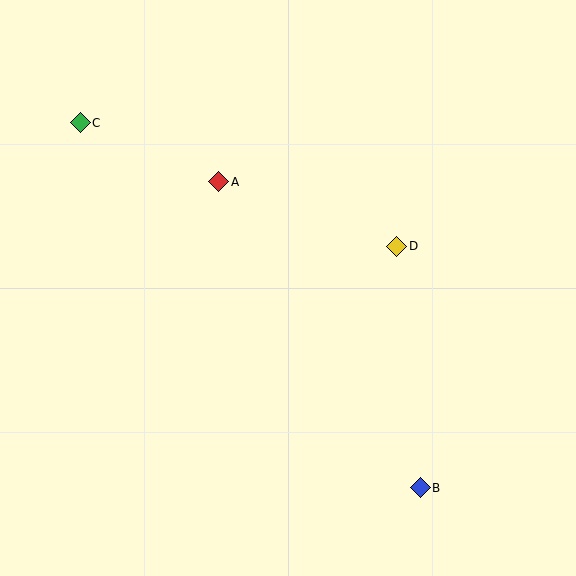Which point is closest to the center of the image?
Point D at (397, 246) is closest to the center.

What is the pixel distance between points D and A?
The distance between D and A is 189 pixels.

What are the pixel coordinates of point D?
Point D is at (397, 246).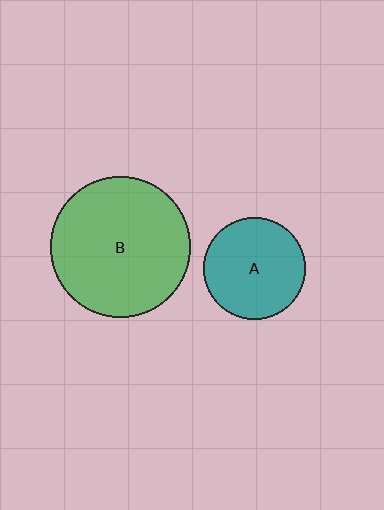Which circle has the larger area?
Circle B (green).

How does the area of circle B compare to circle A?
Approximately 1.9 times.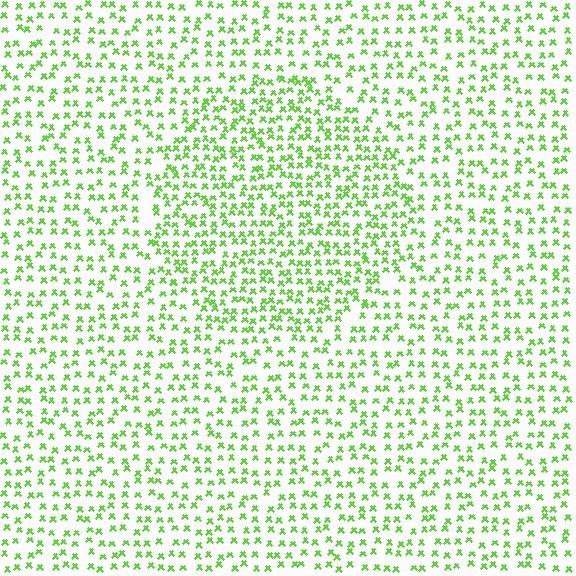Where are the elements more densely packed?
The elements are more densely packed inside the circle boundary.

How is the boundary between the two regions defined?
The boundary is defined by a change in element density (approximately 1.6x ratio). All elements are the same color, size, and shape.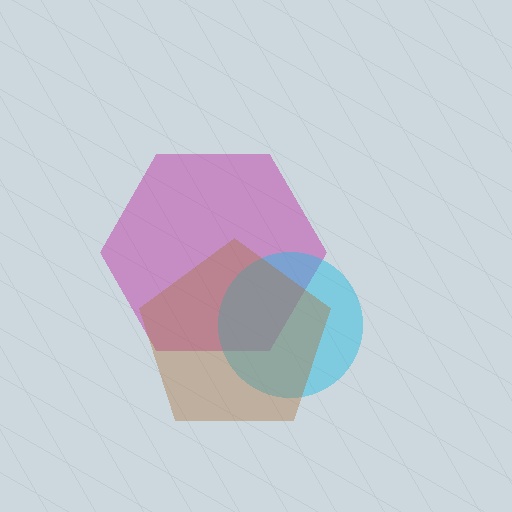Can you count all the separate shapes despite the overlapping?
Yes, there are 3 separate shapes.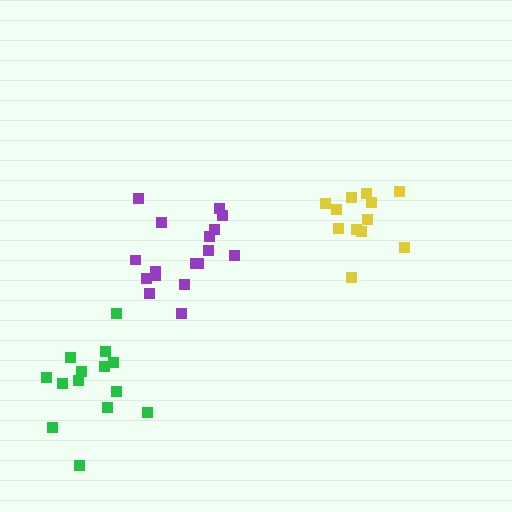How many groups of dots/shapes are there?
There are 3 groups.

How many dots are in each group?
Group 1: 12 dots, Group 2: 14 dots, Group 3: 17 dots (43 total).